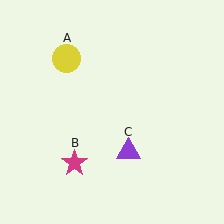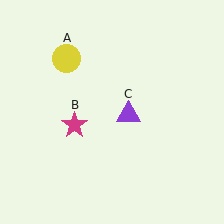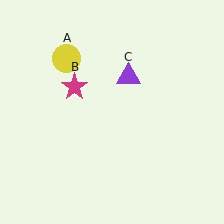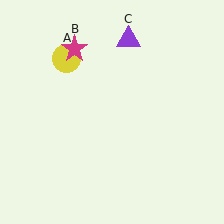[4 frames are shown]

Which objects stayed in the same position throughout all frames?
Yellow circle (object A) remained stationary.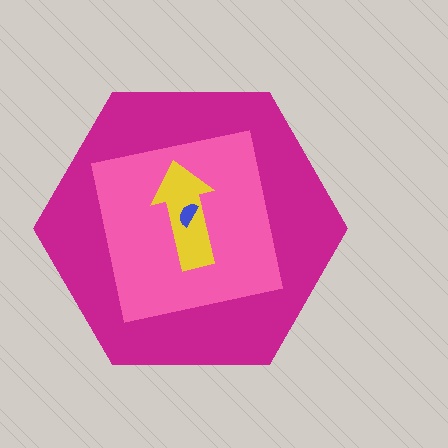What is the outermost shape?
The magenta hexagon.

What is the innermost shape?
The blue semicircle.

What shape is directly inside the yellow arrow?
The blue semicircle.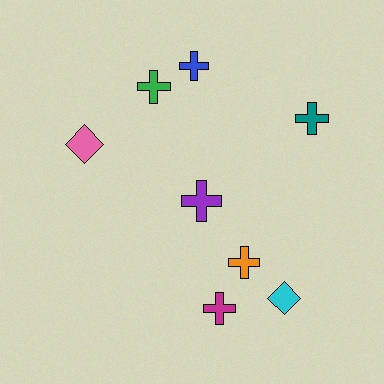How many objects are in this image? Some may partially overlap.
There are 8 objects.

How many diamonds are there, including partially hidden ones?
There are 2 diamonds.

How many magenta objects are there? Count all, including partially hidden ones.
There is 1 magenta object.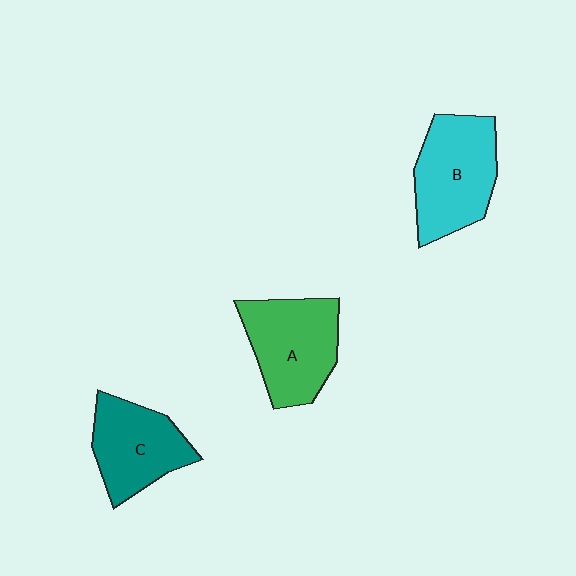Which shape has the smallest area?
Shape C (teal).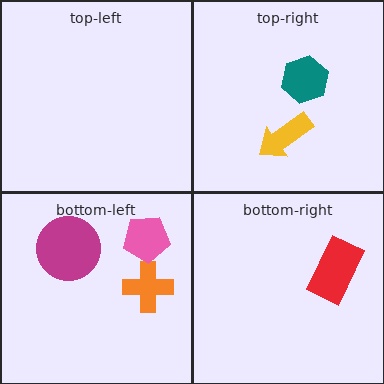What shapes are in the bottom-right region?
The red rectangle.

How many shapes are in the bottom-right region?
1.